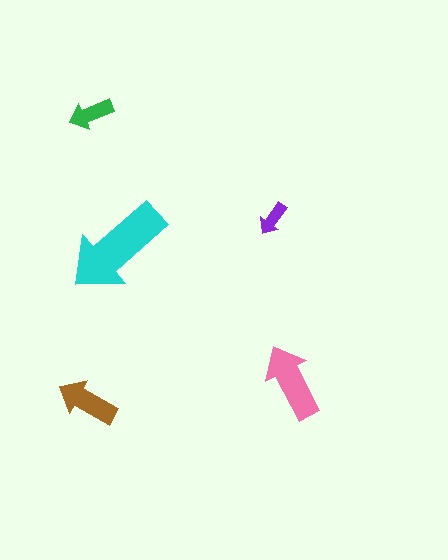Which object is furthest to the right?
The pink arrow is rightmost.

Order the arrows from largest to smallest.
the cyan one, the pink one, the brown one, the green one, the purple one.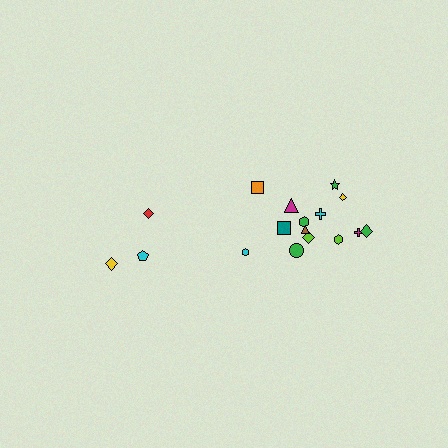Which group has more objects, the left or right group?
The right group.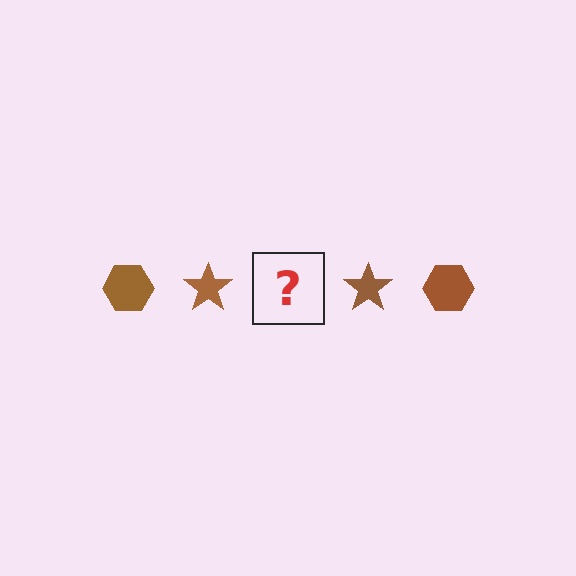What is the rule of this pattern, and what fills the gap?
The rule is that the pattern cycles through hexagon, star shapes in brown. The gap should be filled with a brown hexagon.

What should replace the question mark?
The question mark should be replaced with a brown hexagon.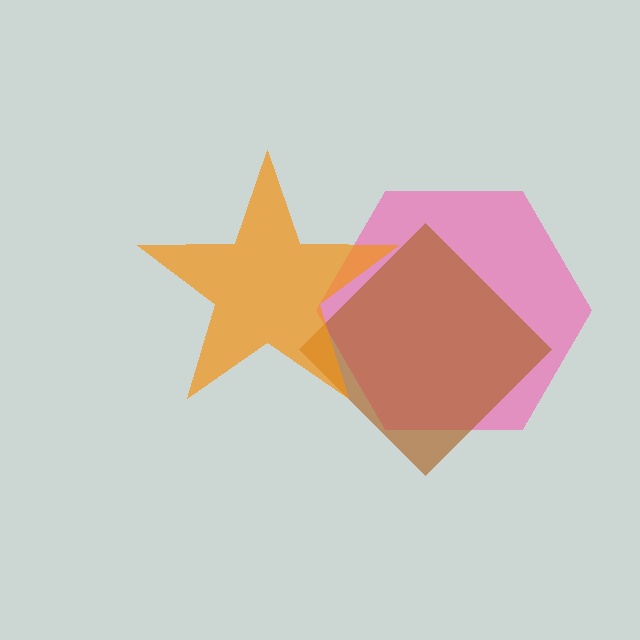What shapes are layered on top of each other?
The layered shapes are: a pink hexagon, a brown diamond, an orange star.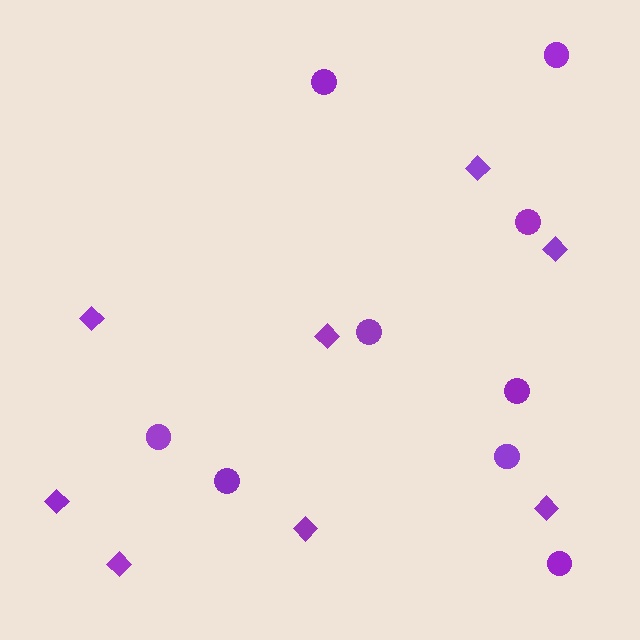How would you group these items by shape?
There are 2 groups: one group of diamonds (8) and one group of circles (9).